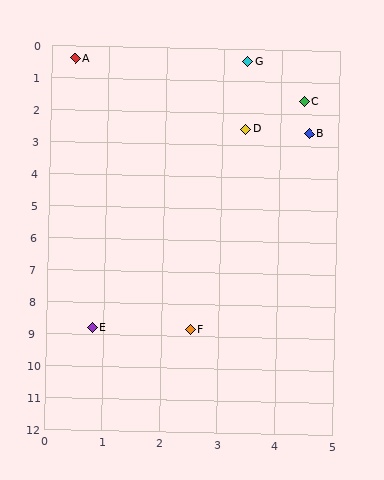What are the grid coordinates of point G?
Point G is at approximately (3.4, 0.4).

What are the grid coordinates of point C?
Point C is at approximately (4.4, 1.6).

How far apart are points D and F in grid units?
Points D and F are about 6.4 grid units apart.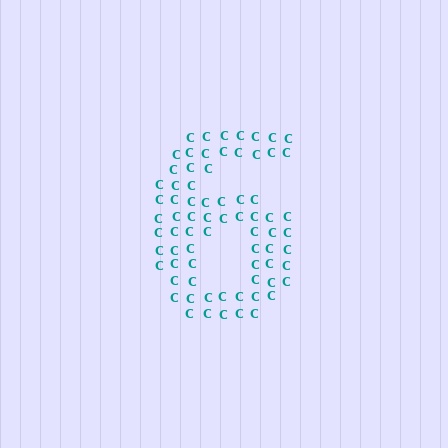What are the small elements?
The small elements are letter C's.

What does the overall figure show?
The overall figure shows the digit 6.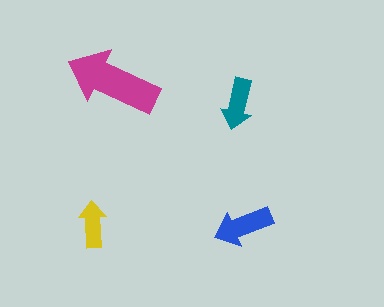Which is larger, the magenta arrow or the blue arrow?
The magenta one.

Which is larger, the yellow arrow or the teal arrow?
The teal one.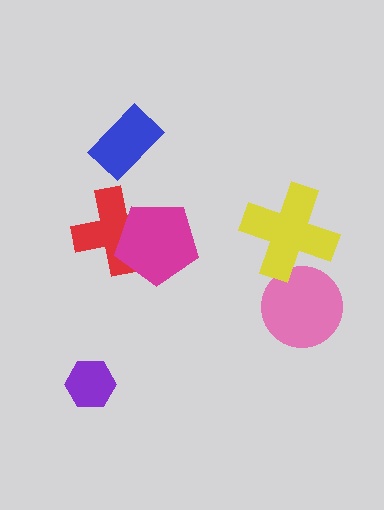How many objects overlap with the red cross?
1 object overlaps with the red cross.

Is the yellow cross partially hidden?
No, no other shape covers it.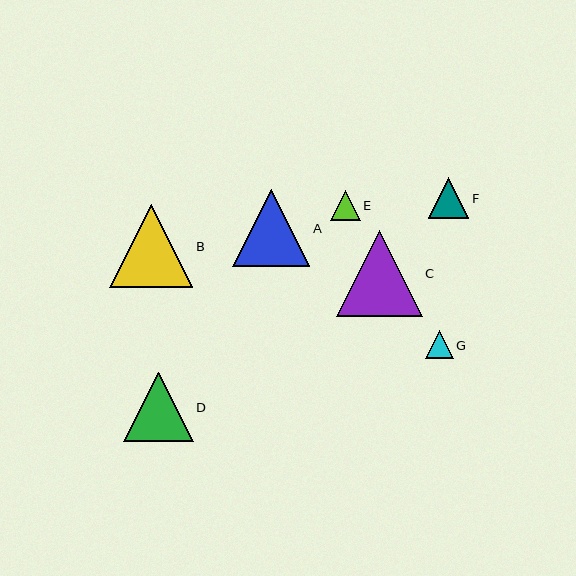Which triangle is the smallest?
Triangle G is the smallest with a size of approximately 28 pixels.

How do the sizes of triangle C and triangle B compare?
Triangle C and triangle B are approximately the same size.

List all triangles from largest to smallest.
From largest to smallest: C, B, A, D, F, E, G.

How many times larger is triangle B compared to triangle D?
Triangle B is approximately 1.2 times the size of triangle D.